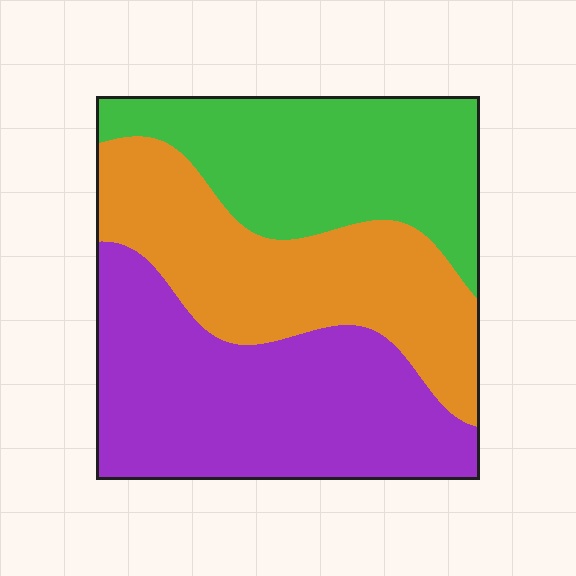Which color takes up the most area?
Purple, at roughly 40%.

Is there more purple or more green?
Purple.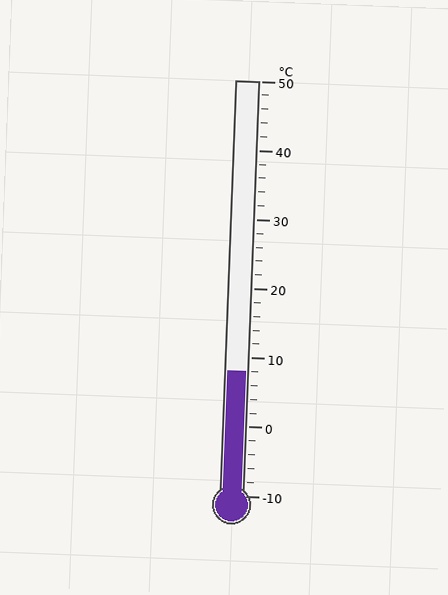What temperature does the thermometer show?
The thermometer shows approximately 8°C.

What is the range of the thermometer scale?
The thermometer scale ranges from -10°C to 50°C.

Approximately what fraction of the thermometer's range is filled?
The thermometer is filled to approximately 30% of its range.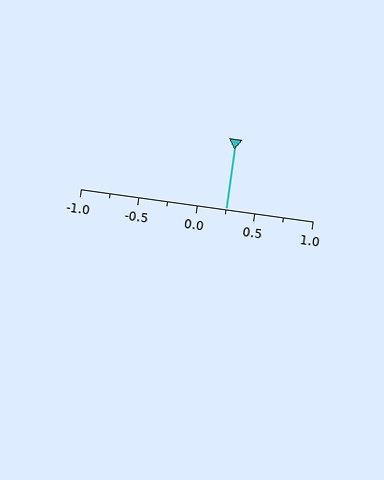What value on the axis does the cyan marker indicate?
The marker indicates approximately 0.25.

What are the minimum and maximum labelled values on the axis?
The axis runs from -1.0 to 1.0.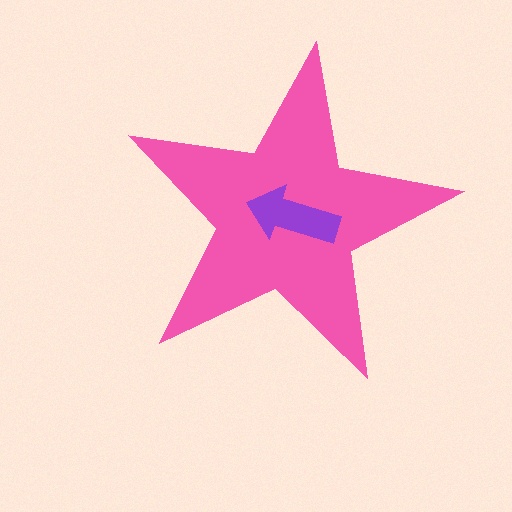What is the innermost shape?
The purple arrow.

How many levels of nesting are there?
2.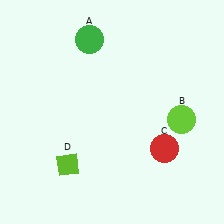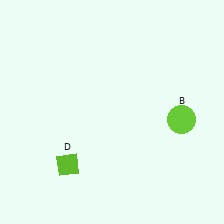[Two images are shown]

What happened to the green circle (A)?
The green circle (A) was removed in Image 2. It was in the top-left area of Image 1.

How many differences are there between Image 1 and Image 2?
There are 2 differences between the two images.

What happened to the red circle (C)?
The red circle (C) was removed in Image 2. It was in the bottom-right area of Image 1.